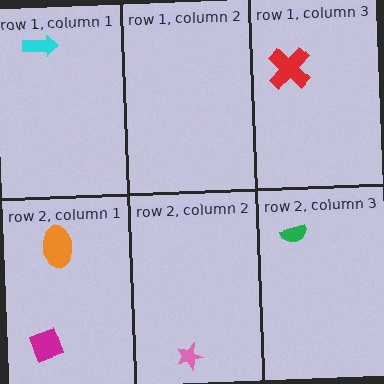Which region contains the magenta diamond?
The row 2, column 1 region.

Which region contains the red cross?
The row 1, column 3 region.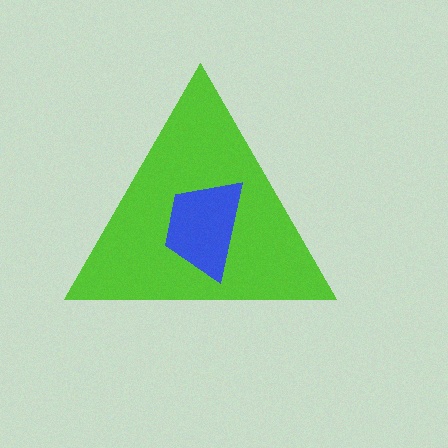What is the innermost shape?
The blue trapezoid.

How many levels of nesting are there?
2.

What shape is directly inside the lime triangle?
The blue trapezoid.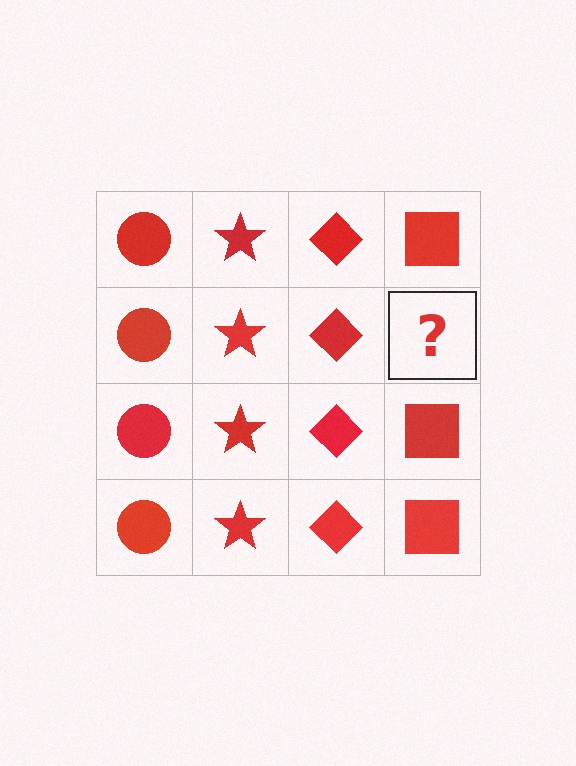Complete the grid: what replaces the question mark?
The question mark should be replaced with a red square.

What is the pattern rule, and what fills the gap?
The rule is that each column has a consistent shape. The gap should be filled with a red square.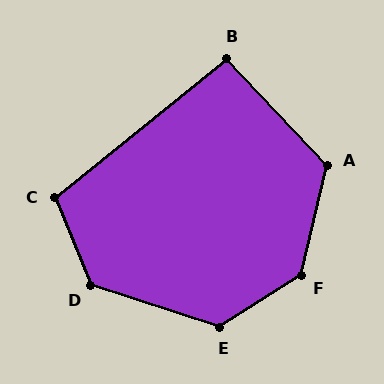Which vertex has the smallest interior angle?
B, at approximately 94 degrees.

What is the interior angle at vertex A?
Approximately 124 degrees (obtuse).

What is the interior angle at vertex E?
Approximately 130 degrees (obtuse).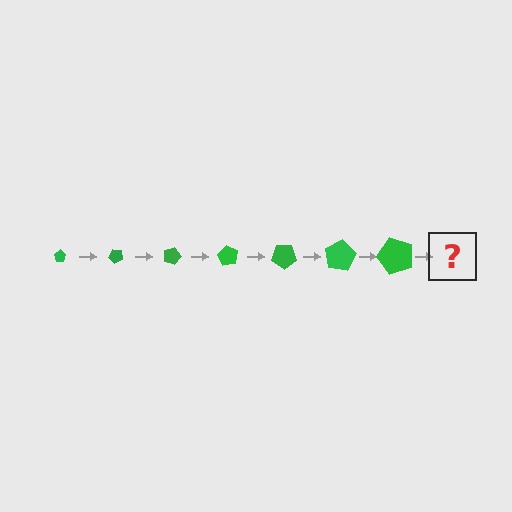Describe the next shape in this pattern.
It should be a pentagon, larger than the previous one and rotated 315 degrees from the start.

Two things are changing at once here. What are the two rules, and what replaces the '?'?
The two rules are that the pentagon grows larger each step and it rotates 45 degrees each step. The '?' should be a pentagon, larger than the previous one and rotated 315 degrees from the start.